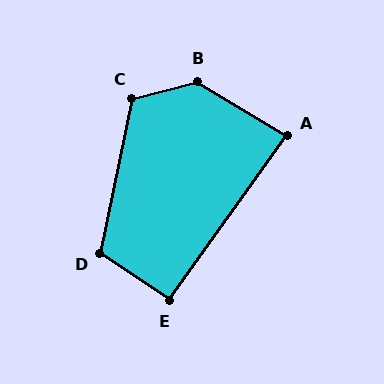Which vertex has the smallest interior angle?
A, at approximately 86 degrees.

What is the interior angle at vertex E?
Approximately 91 degrees (approximately right).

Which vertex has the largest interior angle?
B, at approximately 134 degrees.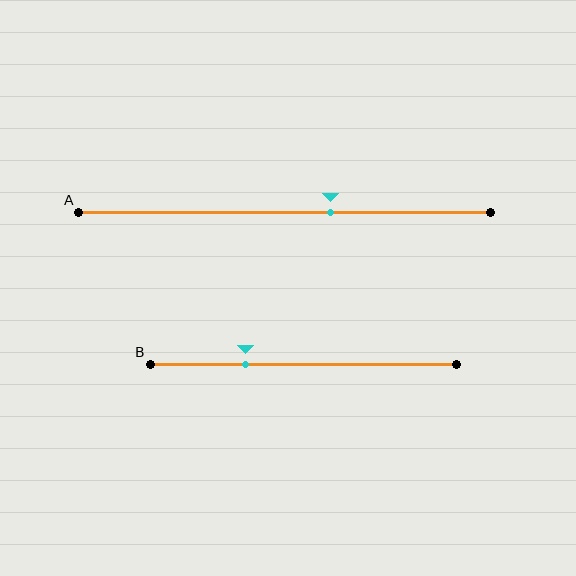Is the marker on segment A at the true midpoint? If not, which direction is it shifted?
No, the marker on segment A is shifted to the right by about 11% of the segment length.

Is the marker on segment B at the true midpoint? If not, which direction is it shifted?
No, the marker on segment B is shifted to the left by about 19% of the segment length.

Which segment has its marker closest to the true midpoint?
Segment A has its marker closest to the true midpoint.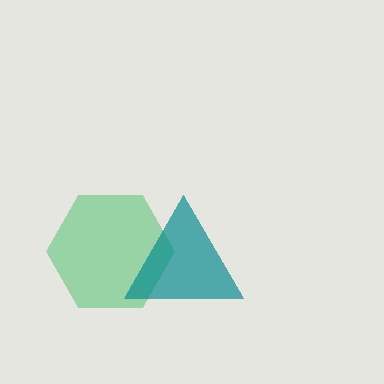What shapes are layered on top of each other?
The layered shapes are: a green hexagon, a teal triangle.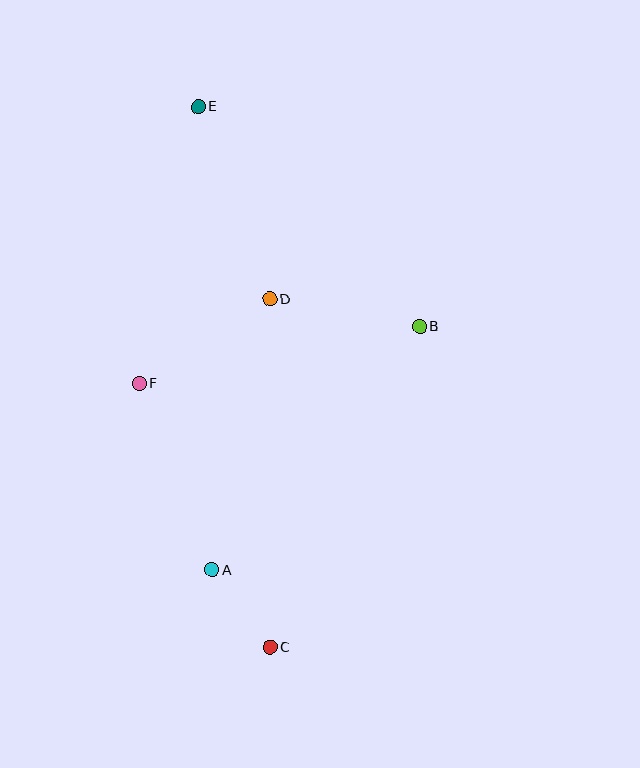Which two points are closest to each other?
Points A and C are closest to each other.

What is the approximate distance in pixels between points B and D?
The distance between B and D is approximately 153 pixels.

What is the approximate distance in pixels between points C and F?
The distance between C and F is approximately 294 pixels.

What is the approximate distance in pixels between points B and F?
The distance between B and F is approximately 287 pixels.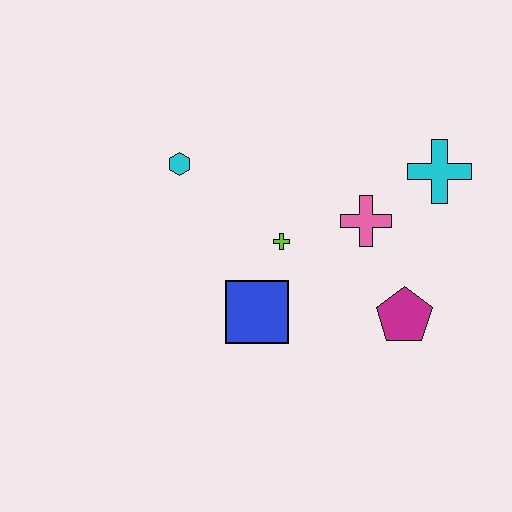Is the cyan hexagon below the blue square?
No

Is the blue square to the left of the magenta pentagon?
Yes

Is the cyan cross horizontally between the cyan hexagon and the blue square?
No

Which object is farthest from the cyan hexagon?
The magenta pentagon is farthest from the cyan hexagon.